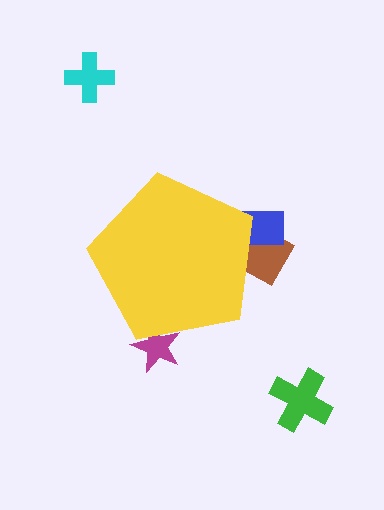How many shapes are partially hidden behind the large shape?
3 shapes are partially hidden.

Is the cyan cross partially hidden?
No, the cyan cross is fully visible.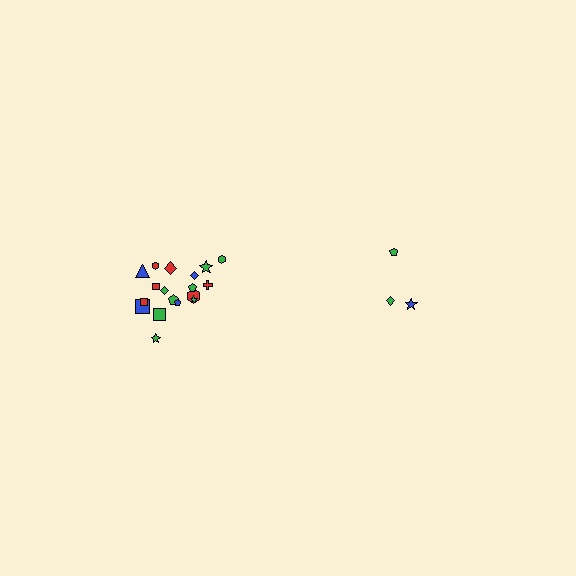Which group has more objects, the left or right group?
The left group.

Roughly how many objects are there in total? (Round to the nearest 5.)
Roughly 20 objects in total.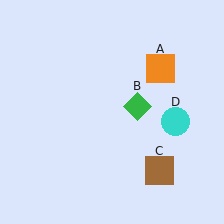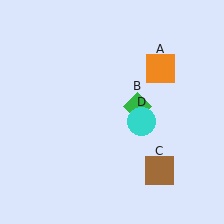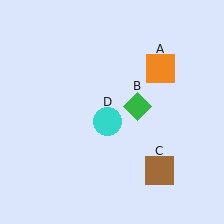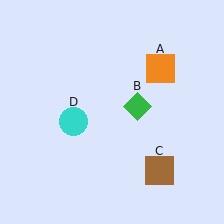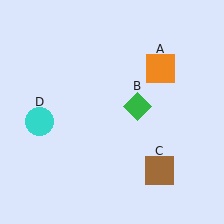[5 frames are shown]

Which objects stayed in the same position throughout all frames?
Orange square (object A) and green diamond (object B) and brown square (object C) remained stationary.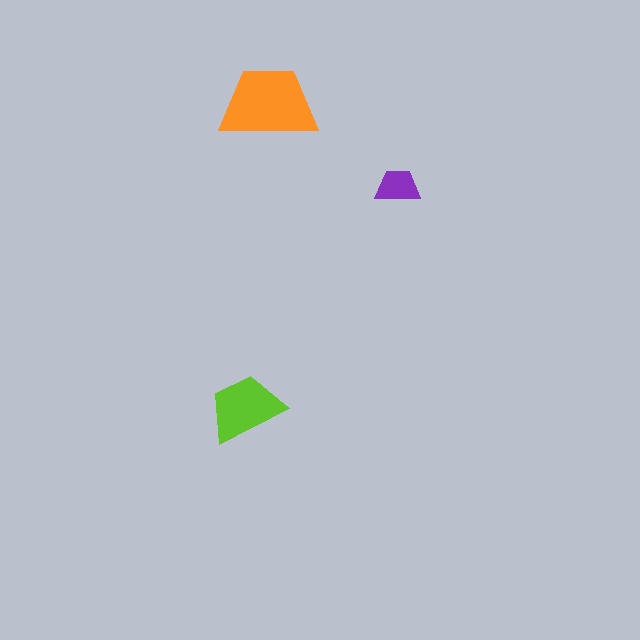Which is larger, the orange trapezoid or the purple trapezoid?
The orange one.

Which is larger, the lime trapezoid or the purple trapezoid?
The lime one.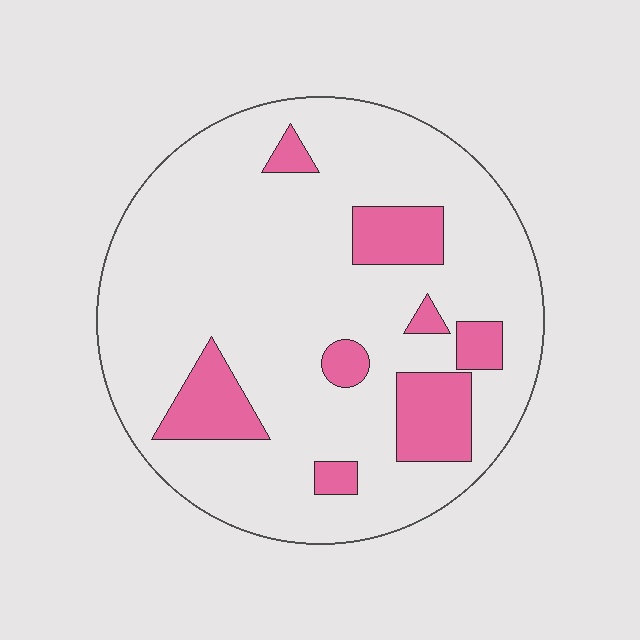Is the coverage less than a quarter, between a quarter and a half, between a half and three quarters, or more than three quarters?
Less than a quarter.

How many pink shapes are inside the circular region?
8.